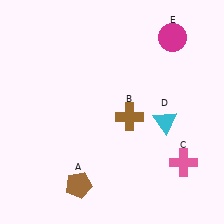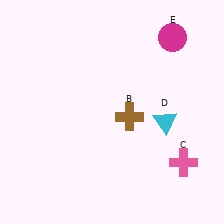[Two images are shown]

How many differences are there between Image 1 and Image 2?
There is 1 difference between the two images.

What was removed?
The brown pentagon (A) was removed in Image 2.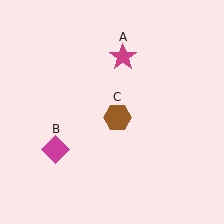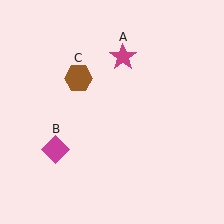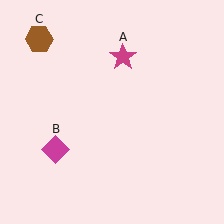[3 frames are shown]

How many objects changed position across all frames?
1 object changed position: brown hexagon (object C).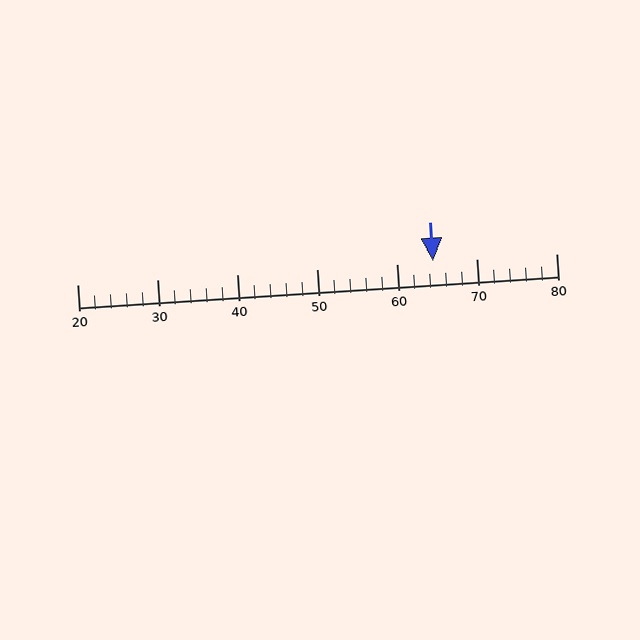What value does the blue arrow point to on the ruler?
The blue arrow points to approximately 65.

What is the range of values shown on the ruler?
The ruler shows values from 20 to 80.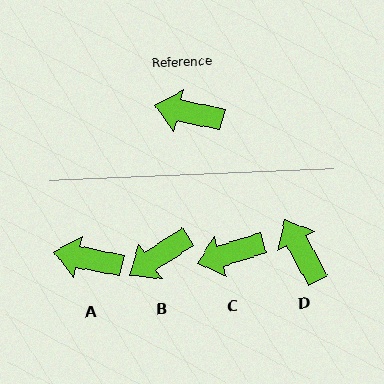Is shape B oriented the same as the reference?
No, it is off by about 45 degrees.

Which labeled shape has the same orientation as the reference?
A.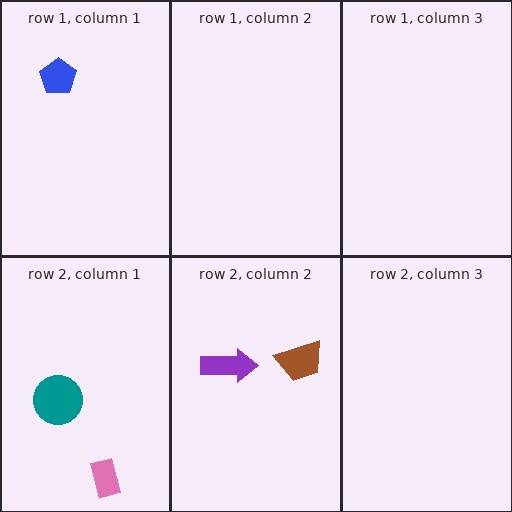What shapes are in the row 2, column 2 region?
The brown trapezoid, the purple arrow.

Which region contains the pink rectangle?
The row 2, column 1 region.